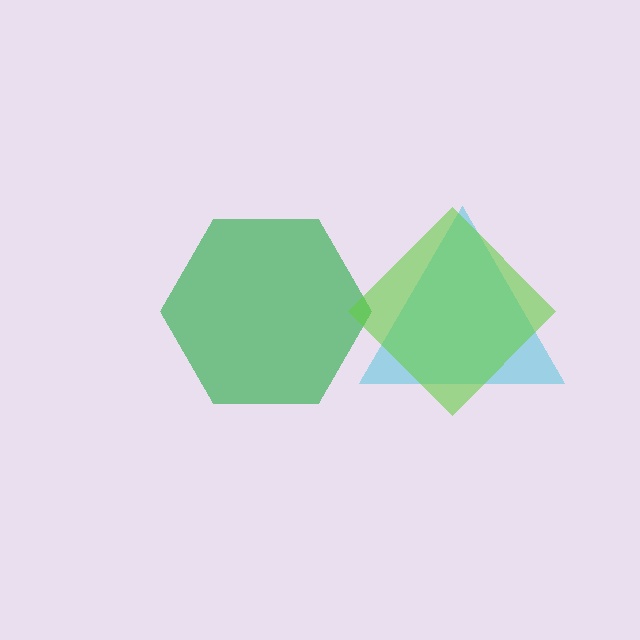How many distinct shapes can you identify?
There are 3 distinct shapes: a green hexagon, a cyan triangle, a lime diamond.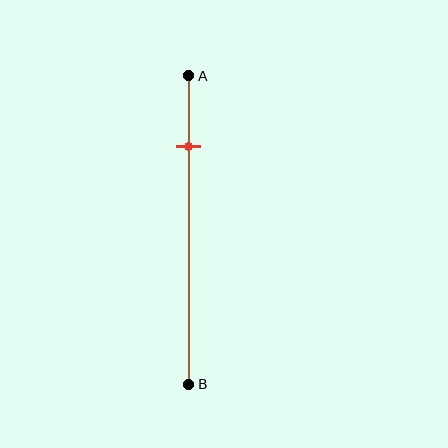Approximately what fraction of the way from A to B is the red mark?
The red mark is approximately 25% of the way from A to B.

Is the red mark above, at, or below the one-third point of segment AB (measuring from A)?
The red mark is above the one-third point of segment AB.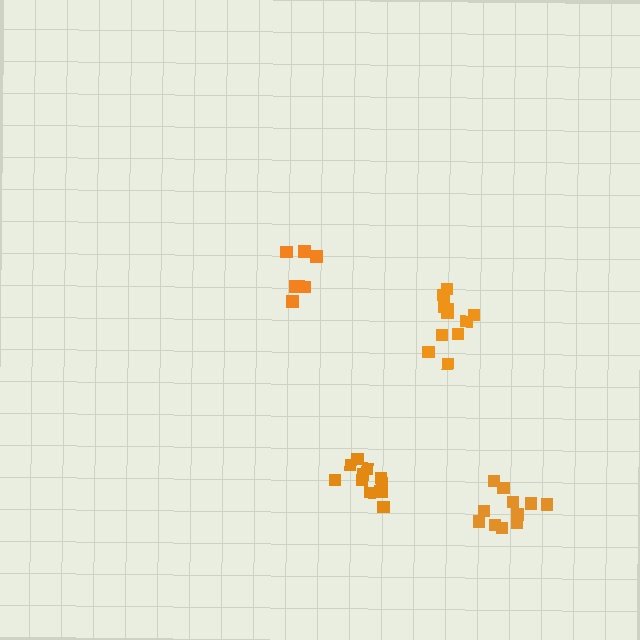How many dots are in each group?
Group 1: 12 dots, Group 2: 11 dots, Group 3: 11 dots, Group 4: 8 dots (42 total).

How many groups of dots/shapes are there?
There are 4 groups.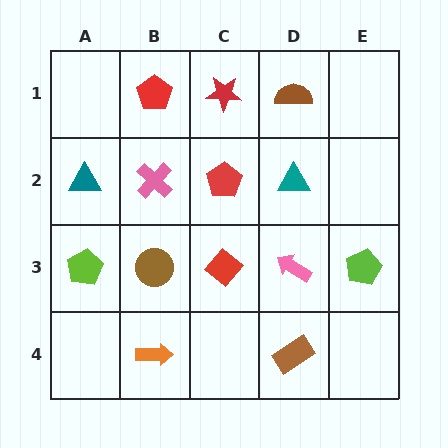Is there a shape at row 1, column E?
No, that cell is empty.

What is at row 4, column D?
A brown rectangle.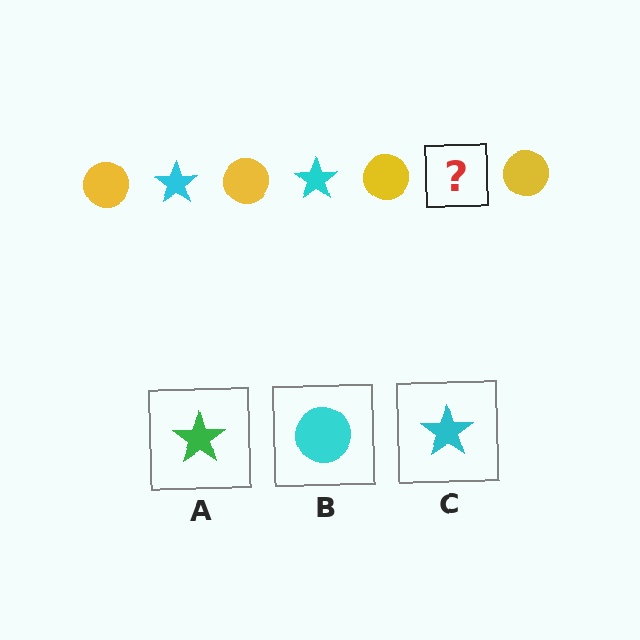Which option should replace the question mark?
Option C.